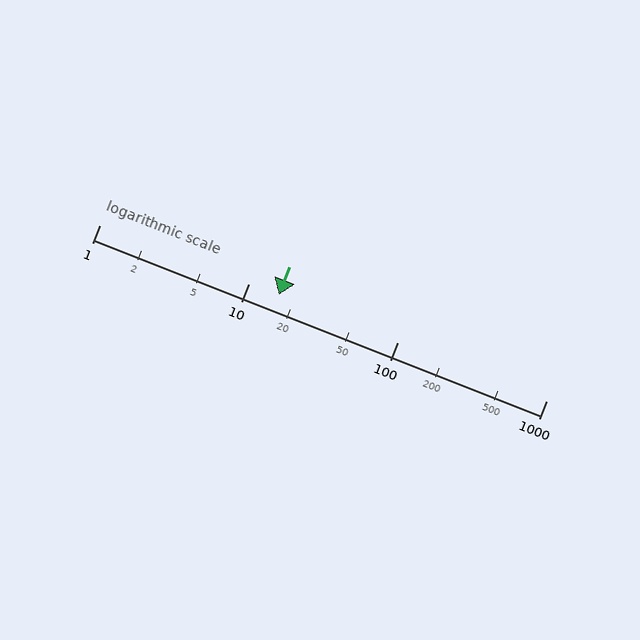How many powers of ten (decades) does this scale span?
The scale spans 3 decades, from 1 to 1000.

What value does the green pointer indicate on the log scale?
The pointer indicates approximately 16.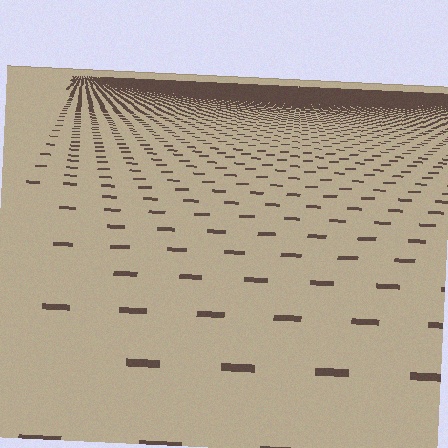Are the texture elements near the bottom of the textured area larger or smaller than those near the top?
Larger. Near the bottom, elements are closer to the viewer and appear at a bigger on-screen size.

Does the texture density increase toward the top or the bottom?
Density increases toward the top.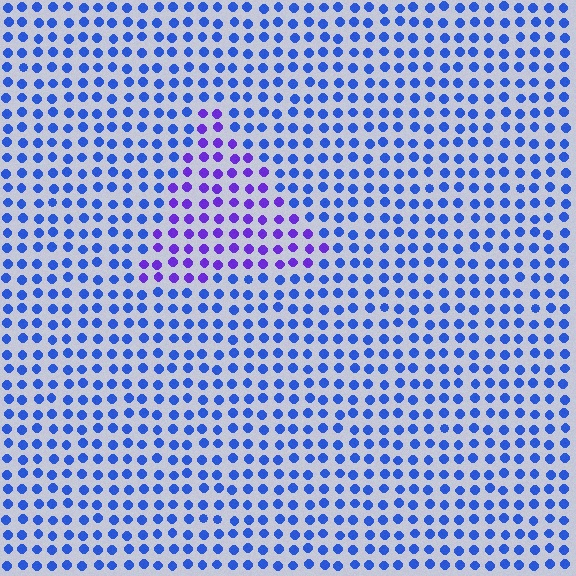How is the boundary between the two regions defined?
The boundary is defined purely by a slight shift in hue (about 39 degrees). Spacing, size, and orientation are identical on both sides.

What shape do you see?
I see a triangle.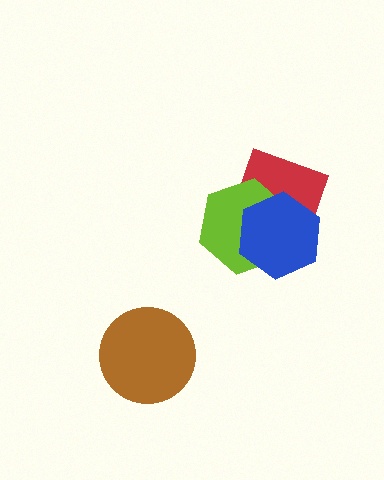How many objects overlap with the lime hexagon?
2 objects overlap with the lime hexagon.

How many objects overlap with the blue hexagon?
2 objects overlap with the blue hexagon.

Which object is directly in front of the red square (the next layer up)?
The lime hexagon is directly in front of the red square.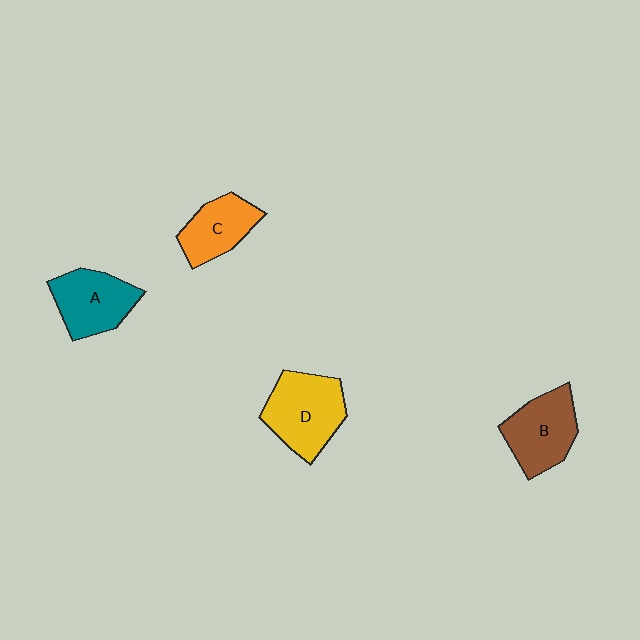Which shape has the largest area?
Shape D (yellow).